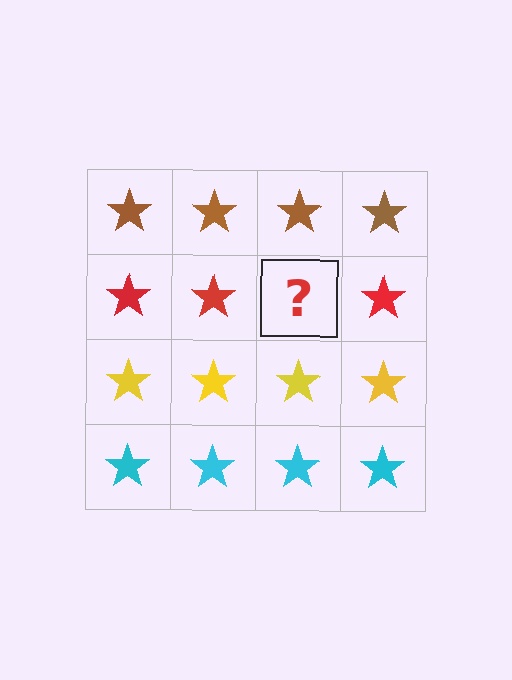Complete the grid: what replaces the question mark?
The question mark should be replaced with a red star.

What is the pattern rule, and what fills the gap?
The rule is that each row has a consistent color. The gap should be filled with a red star.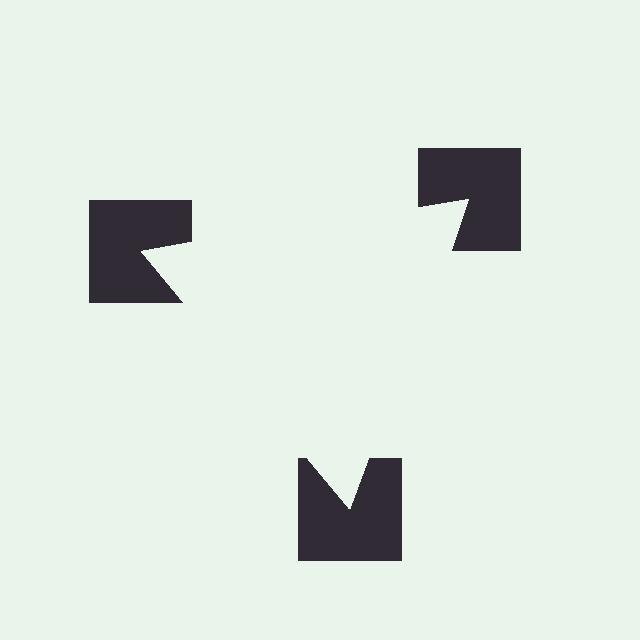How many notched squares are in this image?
There are 3 — one at each vertex of the illusory triangle.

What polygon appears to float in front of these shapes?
An illusory triangle — its edges are inferred from the aligned wedge cuts in the notched squares, not physically drawn.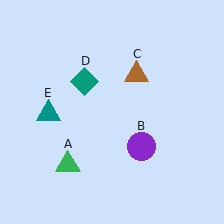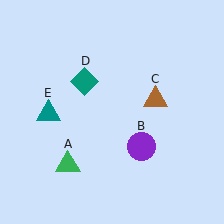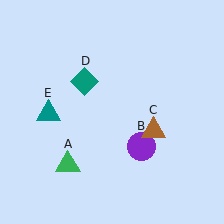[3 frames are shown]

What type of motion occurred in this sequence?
The brown triangle (object C) rotated clockwise around the center of the scene.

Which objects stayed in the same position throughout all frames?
Green triangle (object A) and purple circle (object B) and teal diamond (object D) and teal triangle (object E) remained stationary.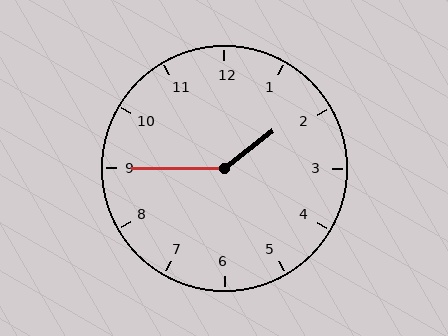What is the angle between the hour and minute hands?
Approximately 142 degrees.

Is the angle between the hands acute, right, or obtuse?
It is obtuse.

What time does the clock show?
1:45.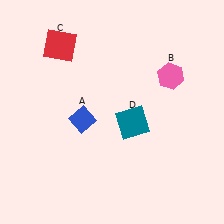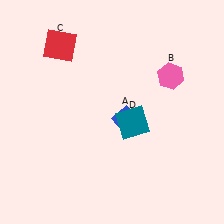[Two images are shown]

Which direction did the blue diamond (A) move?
The blue diamond (A) moved right.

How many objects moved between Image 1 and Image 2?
1 object moved between the two images.